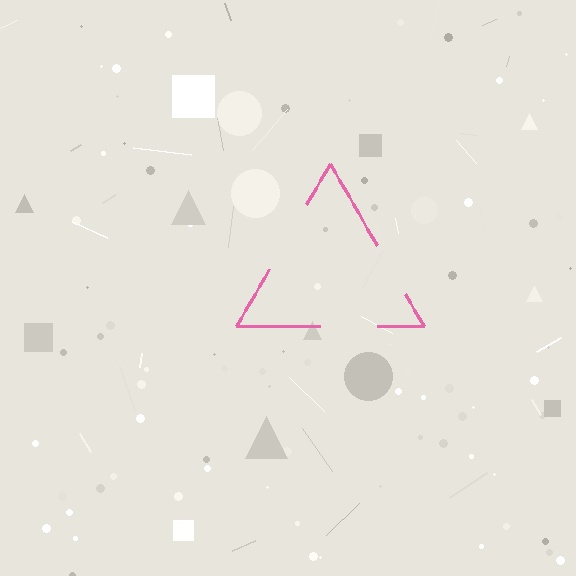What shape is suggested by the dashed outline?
The dashed outline suggests a triangle.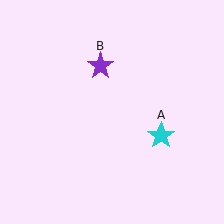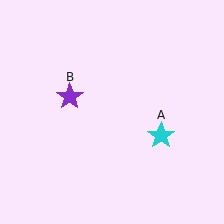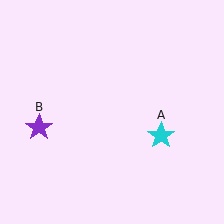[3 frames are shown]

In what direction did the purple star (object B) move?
The purple star (object B) moved down and to the left.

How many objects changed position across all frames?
1 object changed position: purple star (object B).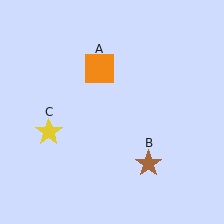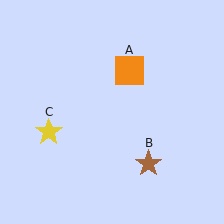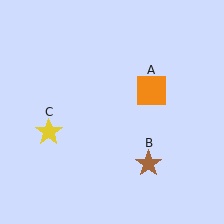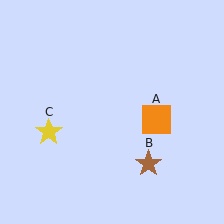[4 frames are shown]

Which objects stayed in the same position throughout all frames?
Brown star (object B) and yellow star (object C) remained stationary.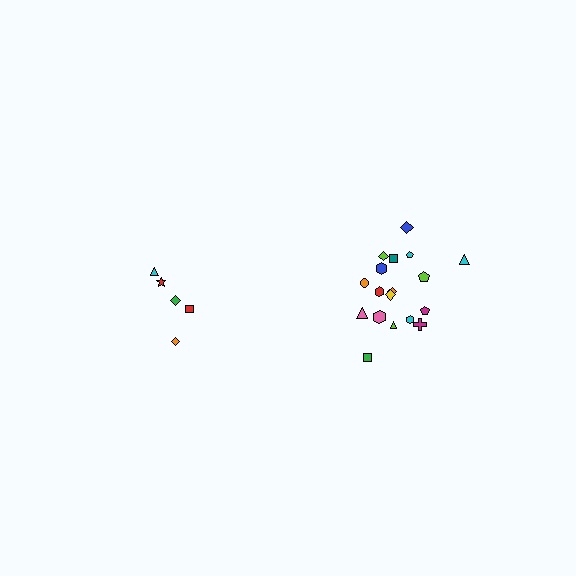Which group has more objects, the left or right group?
The right group.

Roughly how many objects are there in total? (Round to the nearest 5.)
Roughly 25 objects in total.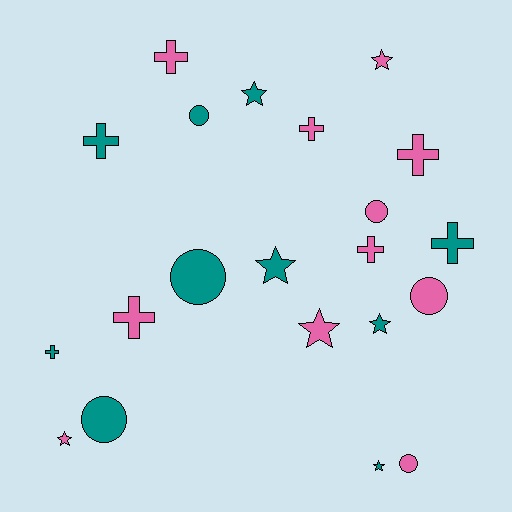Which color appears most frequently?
Pink, with 11 objects.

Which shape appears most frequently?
Cross, with 8 objects.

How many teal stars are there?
There are 4 teal stars.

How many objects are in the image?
There are 21 objects.